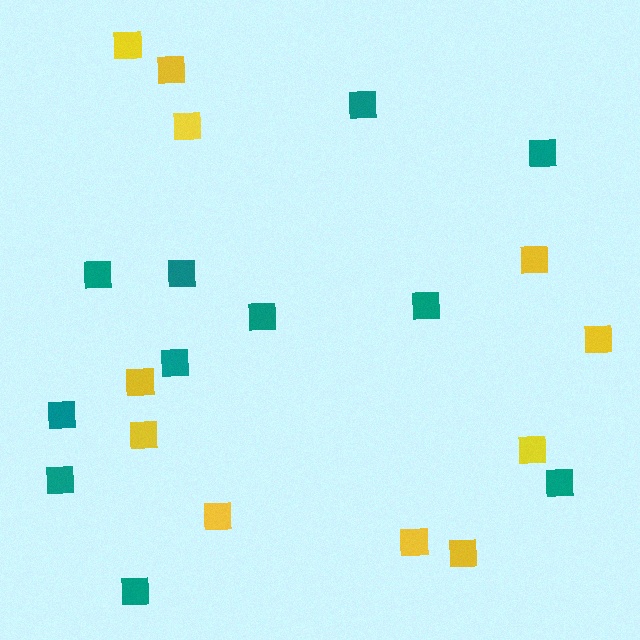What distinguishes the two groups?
There are 2 groups: one group of yellow squares (11) and one group of teal squares (11).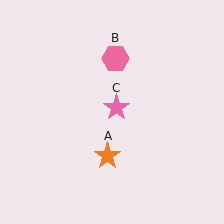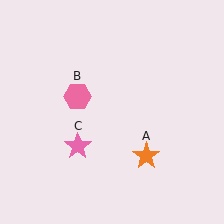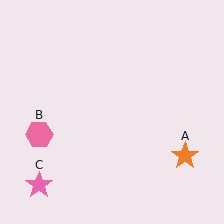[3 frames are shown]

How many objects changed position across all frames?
3 objects changed position: orange star (object A), pink hexagon (object B), pink star (object C).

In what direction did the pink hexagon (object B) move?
The pink hexagon (object B) moved down and to the left.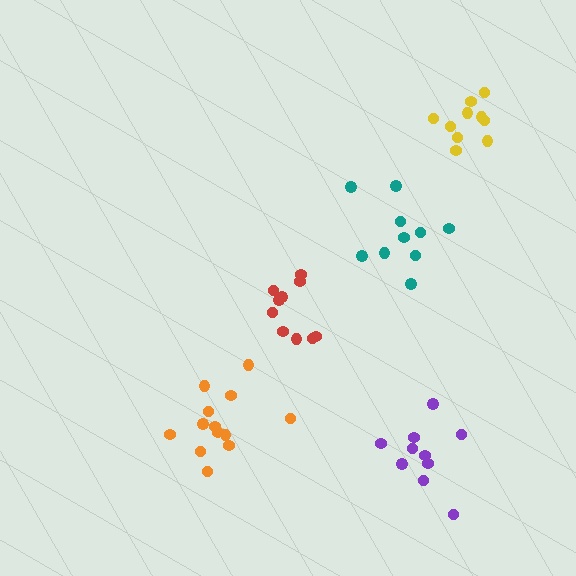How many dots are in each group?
Group 1: 10 dots, Group 2: 10 dots, Group 3: 10 dots, Group 4: 10 dots, Group 5: 14 dots (54 total).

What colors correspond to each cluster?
The clusters are colored: purple, teal, yellow, red, orange.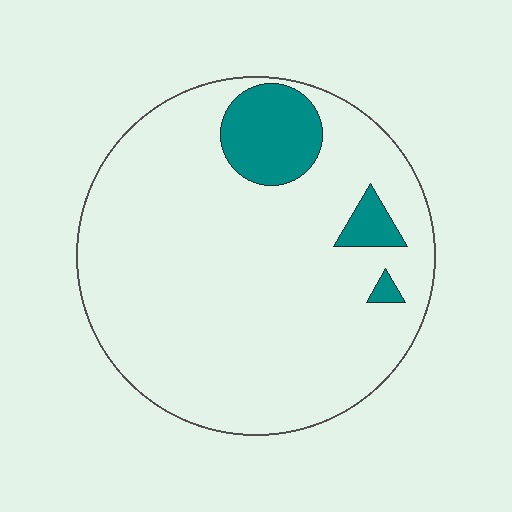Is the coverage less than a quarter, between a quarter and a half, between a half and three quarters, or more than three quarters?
Less than a quarter.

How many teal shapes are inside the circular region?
3.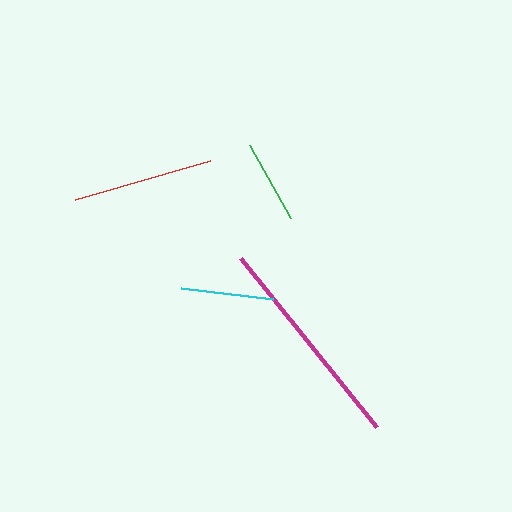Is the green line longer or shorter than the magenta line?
The magenta line is longer than the green line.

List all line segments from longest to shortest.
From longest to shortest: magenta, red, cyan, green.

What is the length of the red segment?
The red segment is approximately 140 pixels long.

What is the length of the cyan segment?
The cyan segment is approximately 92 pixels long.